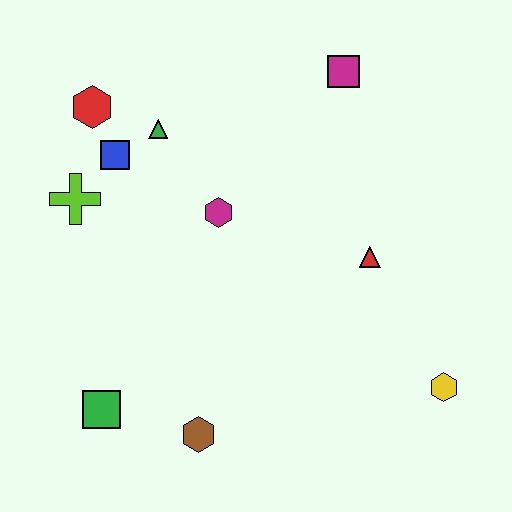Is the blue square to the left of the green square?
No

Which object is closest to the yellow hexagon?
The red triangle is closest to the yellow hexagon.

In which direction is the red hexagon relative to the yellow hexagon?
The red hexagon is to the left of the yellow hexagon.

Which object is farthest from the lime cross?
The yellow hexagon is farthest from the lime cross.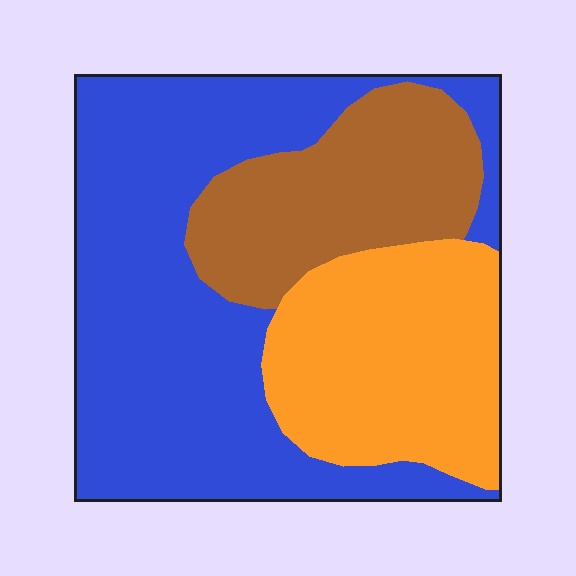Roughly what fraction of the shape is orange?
Orange covers around 25% of the shape.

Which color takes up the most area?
Blue, at roughly 50%.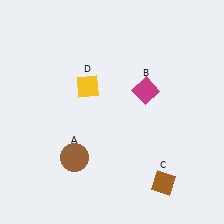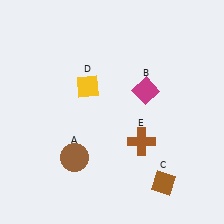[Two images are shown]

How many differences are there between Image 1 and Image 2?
There is 1 difference between the two images.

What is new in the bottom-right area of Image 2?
A brown cross (E) was added in the bottom-right area of Image 2.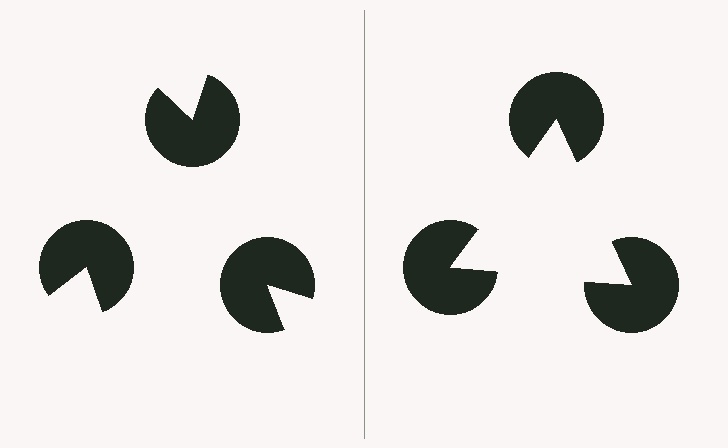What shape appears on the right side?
An illusory triangle.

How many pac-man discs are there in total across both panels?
6 — 3 on each side.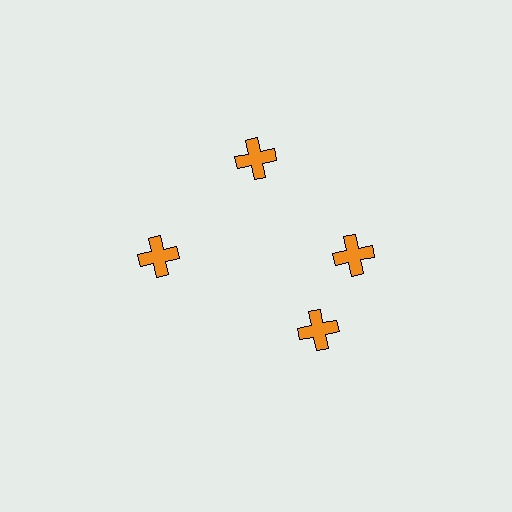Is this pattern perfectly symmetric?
No. The 4 orange crosses are arranged in a ring, but one element near the 6 o'clock position is rotated out of alignment along the ring, breaking the 4-fold rotational symmetry.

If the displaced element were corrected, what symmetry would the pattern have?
It would have 4-fold rotational symmetry — the pattern would map onto itself every 90 degrees.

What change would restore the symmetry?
The symmetry would be restored by rotating it back into even spacing with its neighbors so that all 4 crosses sit at equal angles and equal distance from the center.